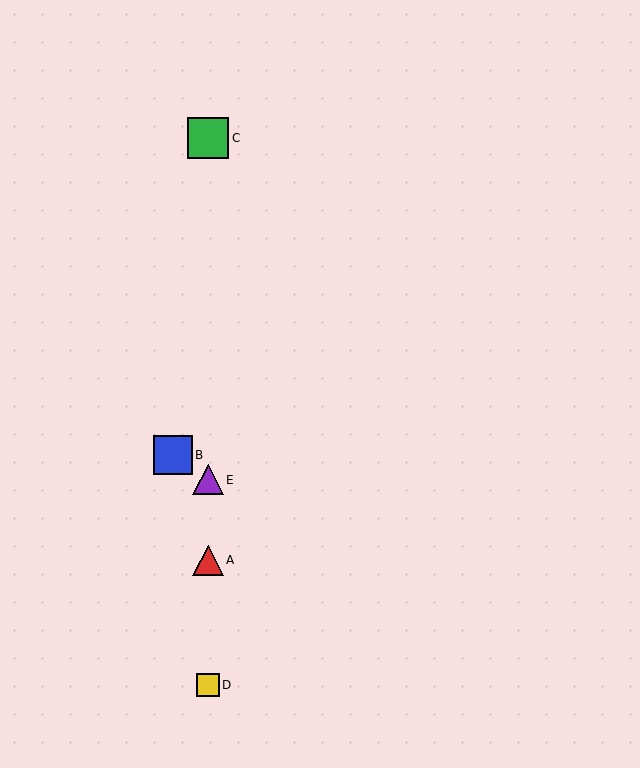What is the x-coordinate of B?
Object B is at x≈173.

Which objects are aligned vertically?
Objects A, C, D, E are aligned vertically.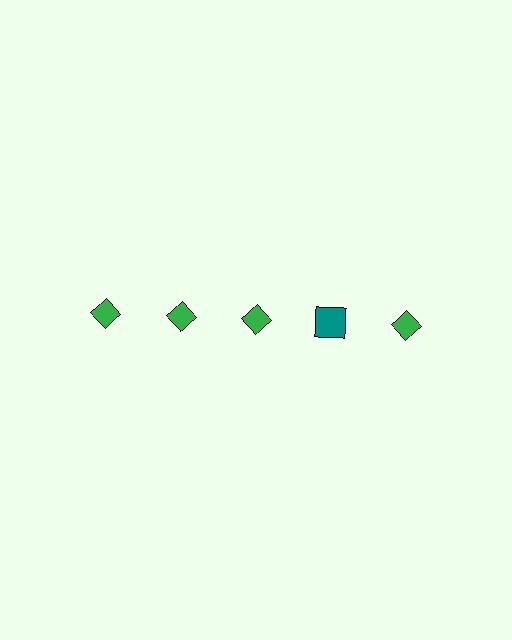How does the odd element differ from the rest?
It differs in both color (teal instead of green) and shape (square instead of diamond).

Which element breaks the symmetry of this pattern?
The teal square in the top row, second from right column breaks the symmetry. All other shapes are green diamonds.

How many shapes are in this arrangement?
There are 5 shapes arranged in a grid pattern.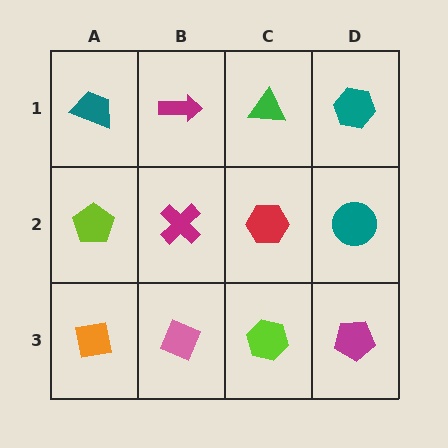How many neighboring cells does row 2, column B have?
4.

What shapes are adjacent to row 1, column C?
A red hexagon (row 2, column C), a magenta arrow (row 1, column B), a teal hexagon (row 1, column D).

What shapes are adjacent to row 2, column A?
A teal trapezoid (row 1, column A), an orange square (row 3, column A), a magenta cross (row 2, column B).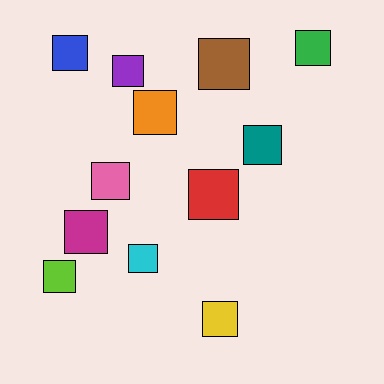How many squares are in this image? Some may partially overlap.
There are 12 squares.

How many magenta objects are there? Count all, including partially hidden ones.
There is 1 magenta object.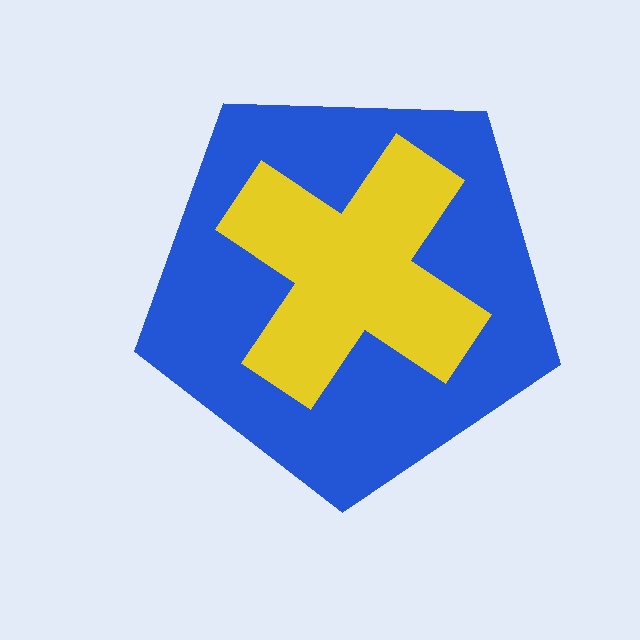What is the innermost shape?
The yellow cross.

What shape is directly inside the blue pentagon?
The yellow cross.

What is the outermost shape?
The blue pentagon.